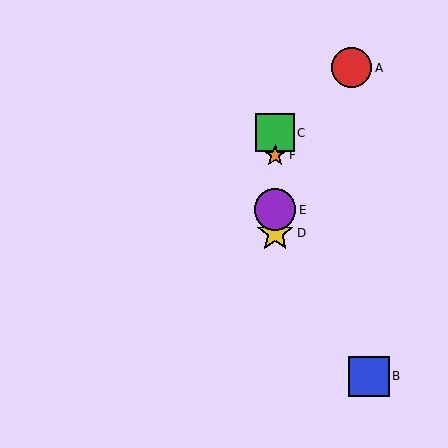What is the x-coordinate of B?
Object B is at x≈369.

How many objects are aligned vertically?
4 objects (C, D, E, F) are aligned vertically.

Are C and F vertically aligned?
Yes, both are at x≈275.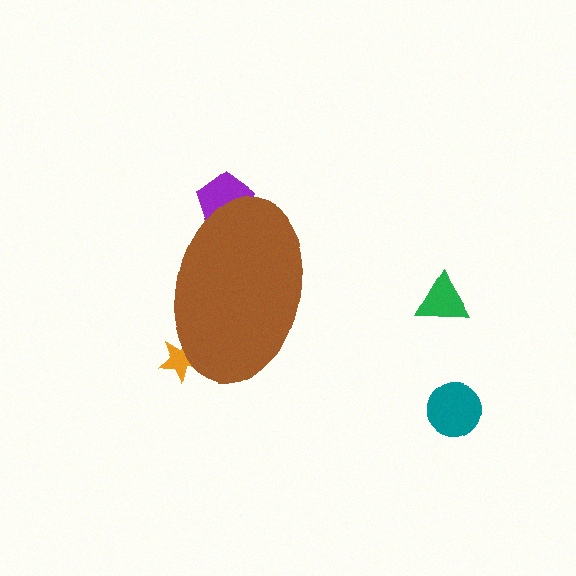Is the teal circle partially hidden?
No, the teal circle is fully visible.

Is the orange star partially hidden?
Yes, the orange star is partially hidden behind the brown ellipse.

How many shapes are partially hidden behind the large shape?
2 shapes are partially hidden.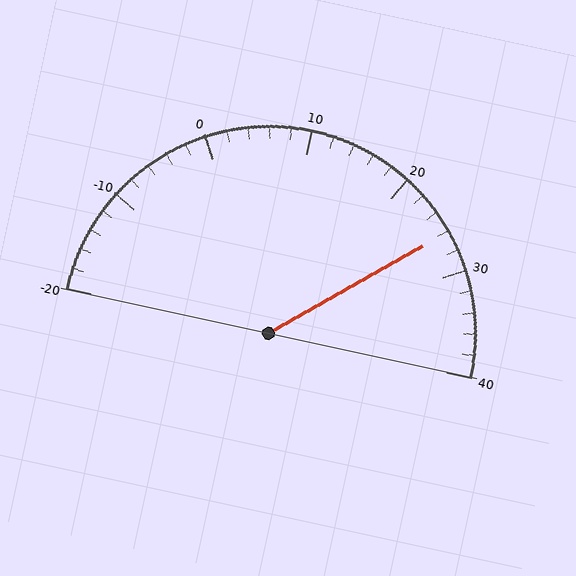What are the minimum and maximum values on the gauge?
The gauge ranges from -20 to 40.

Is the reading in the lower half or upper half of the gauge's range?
The reading is in the upper half of the range (-20 to 40).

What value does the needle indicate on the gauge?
The needle indicates approximately 26.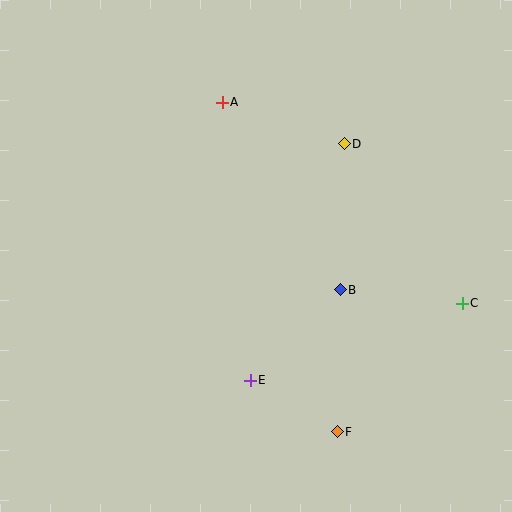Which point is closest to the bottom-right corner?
Point F is closest to the bottom-right corner.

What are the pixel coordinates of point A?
Point A is at (222, 102).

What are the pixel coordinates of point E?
Point E is at (250, 380).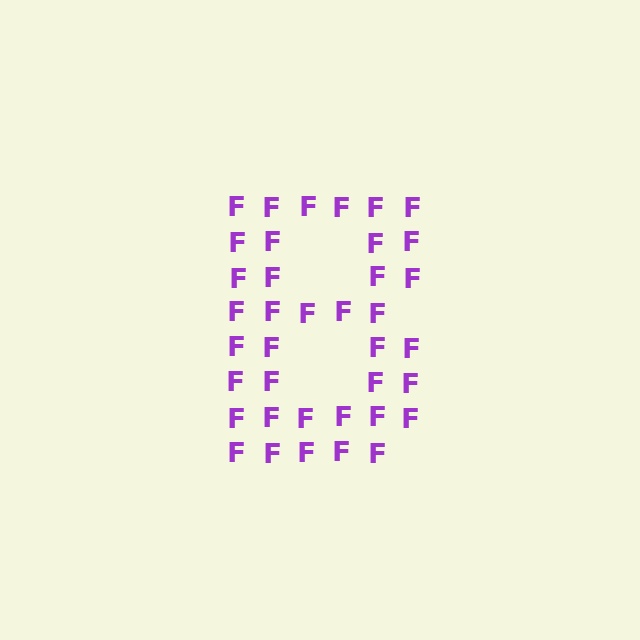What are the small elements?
The small elements are letter F's.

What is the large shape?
The large shape is the letter B.